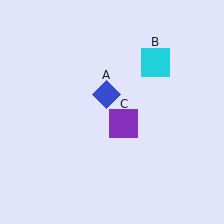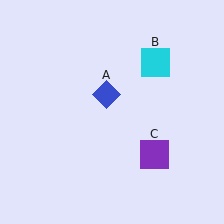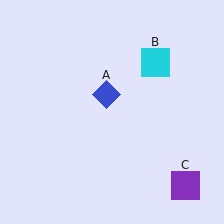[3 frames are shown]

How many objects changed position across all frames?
1 object changed position: purple square (object C).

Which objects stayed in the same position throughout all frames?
Blue diamond (object A) and cyan square (object B) remained stationary.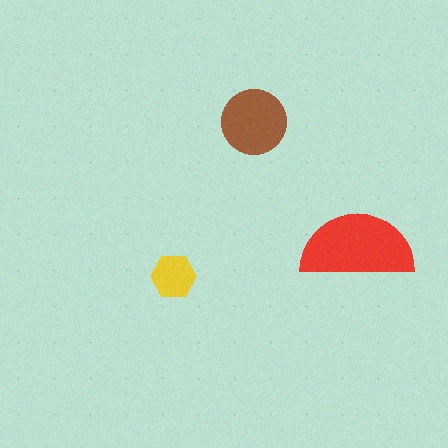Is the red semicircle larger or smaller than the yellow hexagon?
Larger.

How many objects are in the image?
There are 3 objects in the image.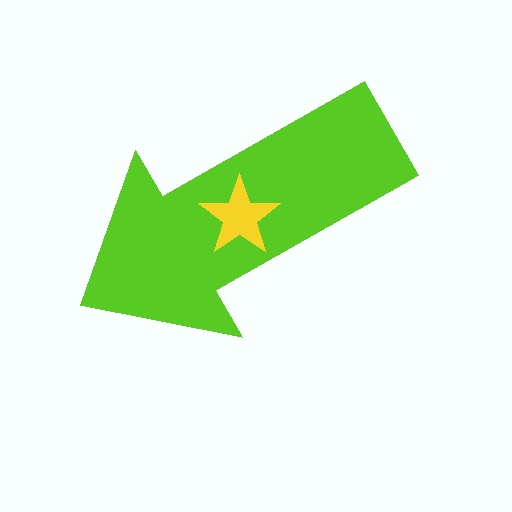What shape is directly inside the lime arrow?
The yellow star.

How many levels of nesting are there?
2.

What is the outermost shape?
The lime arrow.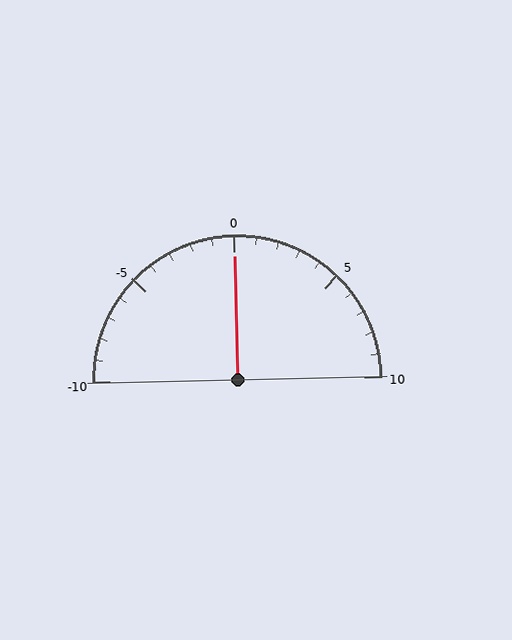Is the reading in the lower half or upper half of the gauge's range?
The reading is in the upper half of the range (-10 to 10).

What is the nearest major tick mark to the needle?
The nearest major tick mark is 0.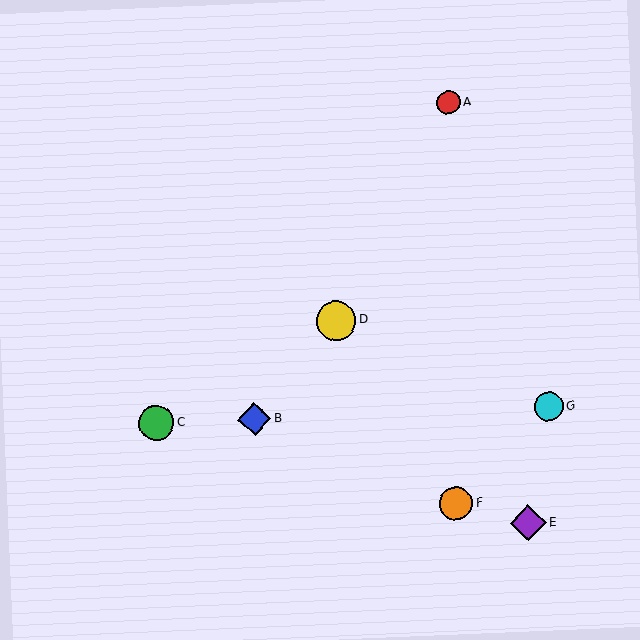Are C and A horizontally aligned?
No, C is at y≈423 and A is at y≈103.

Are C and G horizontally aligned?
Yes, both are at y≈423.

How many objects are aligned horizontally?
3 objects (B, C, G) are aligned horizontally.